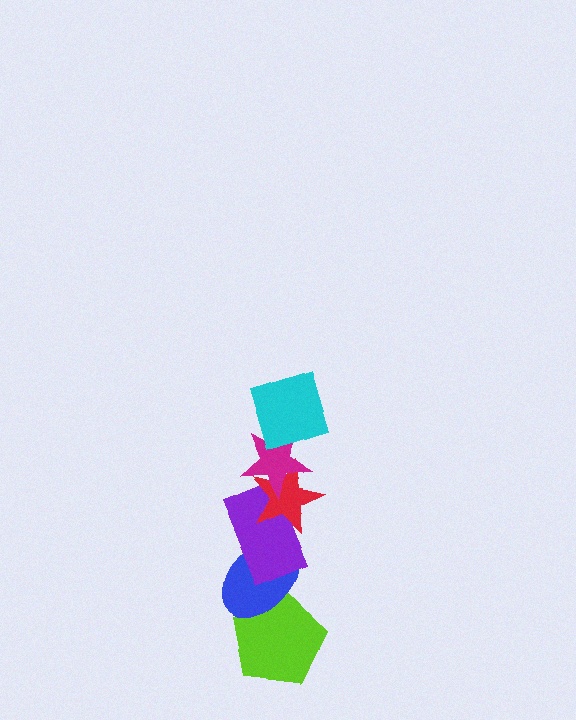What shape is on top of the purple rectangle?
The red star is on top of the purple rectangle.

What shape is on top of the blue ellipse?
The purple rectangle is on top of the blue ellipse.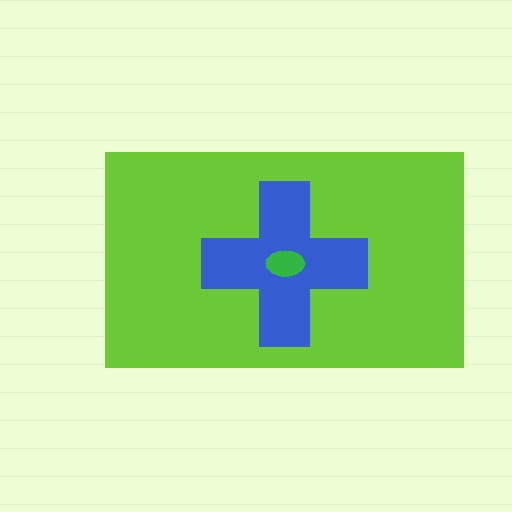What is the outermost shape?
The lime rectangle.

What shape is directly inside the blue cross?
The green ellipse.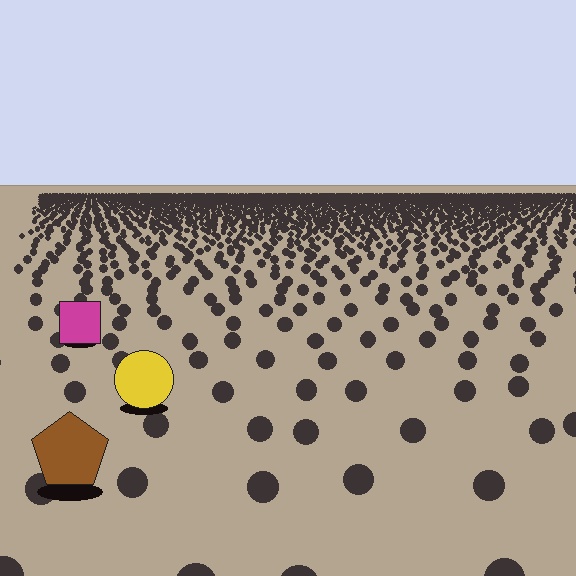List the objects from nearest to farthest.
From nearest to farthest: the brown pentagon, the yellow circle, the magenta square.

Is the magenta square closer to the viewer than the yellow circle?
No. The yellow circle is closer — you can tell from the texture gradient: the ground texture is coarser near it.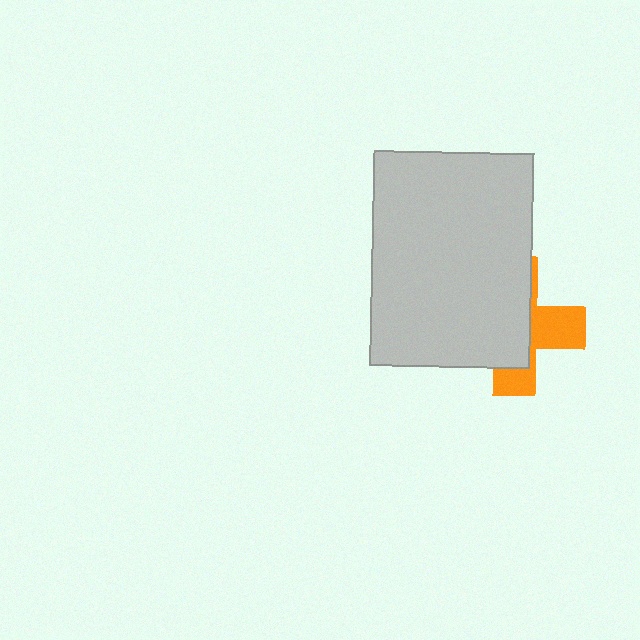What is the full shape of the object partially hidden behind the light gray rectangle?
The partially hidden object is an orange cross.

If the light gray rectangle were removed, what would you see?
You would see the complete orange cross.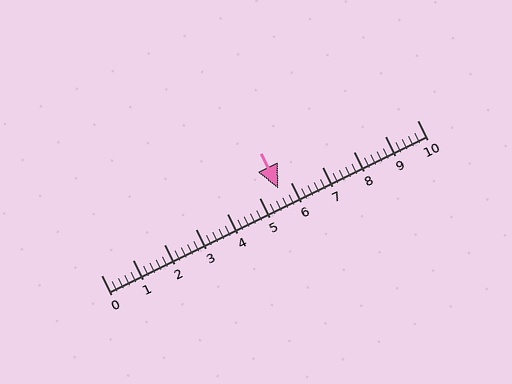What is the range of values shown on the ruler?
The ruler shows values from 0 to 10.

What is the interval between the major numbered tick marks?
The major tick marks are spaced 1 units apart.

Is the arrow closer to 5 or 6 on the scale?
The arrow is closer to 6.